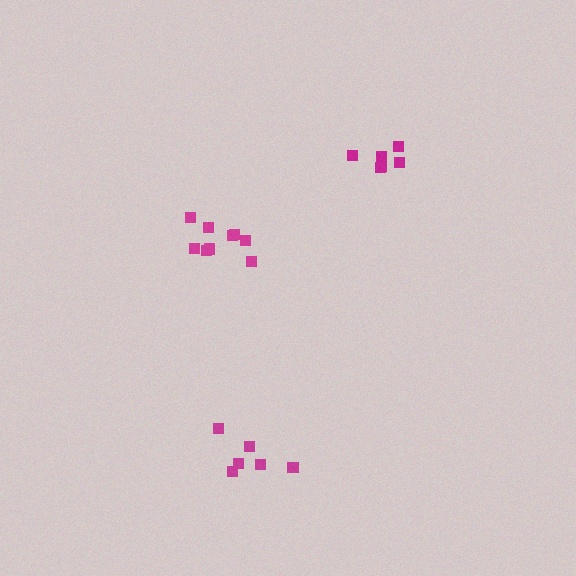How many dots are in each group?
Group 1: 6 dots, Group 2: 6 dots, Group 3: 9 dots (21 total).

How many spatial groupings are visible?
There are 3 spatial groupings.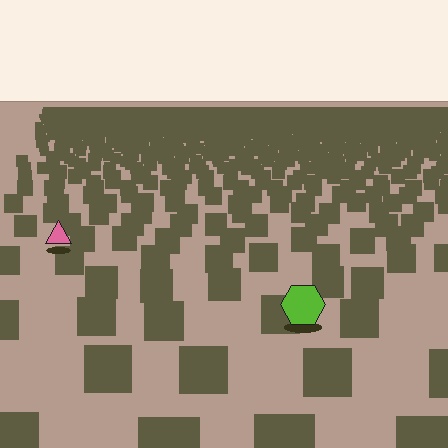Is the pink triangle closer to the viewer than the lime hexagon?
No. The lime hexagon is closer — you can tell from the texture gradient: the ground texture is coarser near it.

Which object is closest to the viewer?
The lime hexagon is closest. The texture marks near it are larger and more spread out.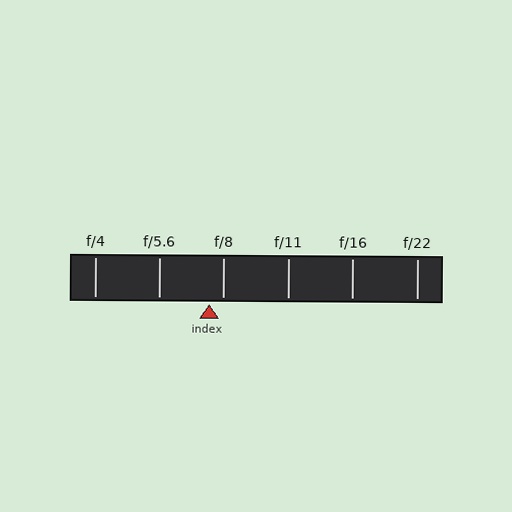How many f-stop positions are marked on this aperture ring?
There are 6 f-stop positions marked.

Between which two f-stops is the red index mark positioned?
The index mark is between f/5.6 and f/8.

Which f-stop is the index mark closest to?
The index mark is closest to f/8.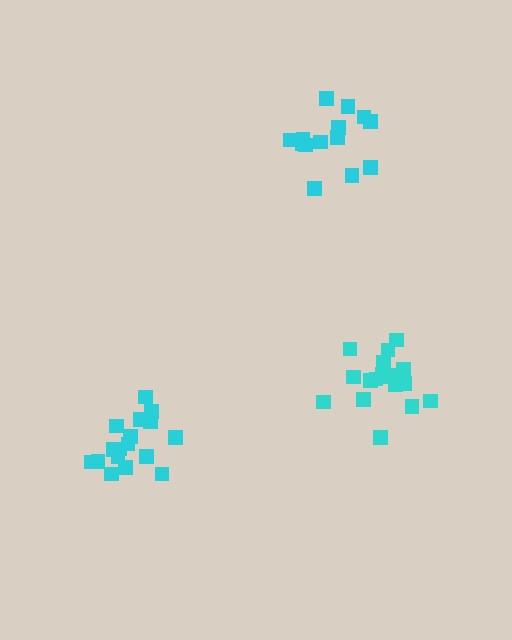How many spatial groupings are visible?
There are 3 spatial groupings.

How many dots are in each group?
Group 1: 18 dots, Group 2: 17 dots, Group 3: 14 dots (49 total).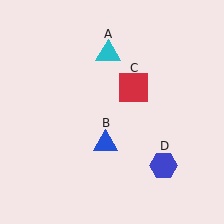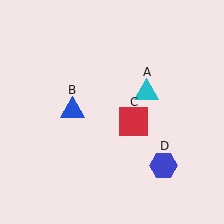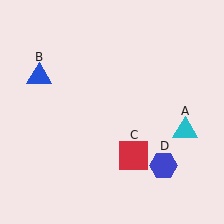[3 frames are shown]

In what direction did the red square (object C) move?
The red square (object C) moved down.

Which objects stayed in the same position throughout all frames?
Blue hexagon (object D) remained stationary.